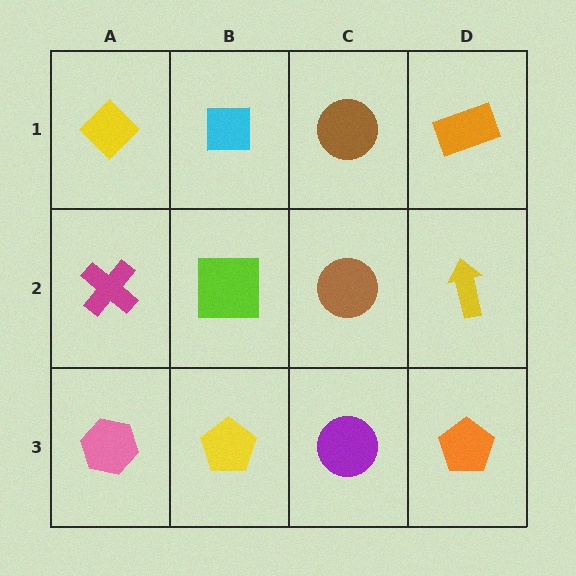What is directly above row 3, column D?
A yellow arrow.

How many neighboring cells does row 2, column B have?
4.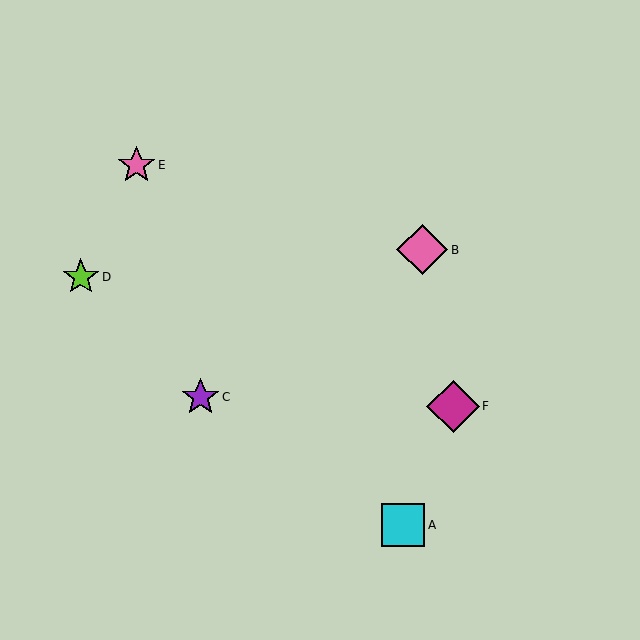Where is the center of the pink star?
The center of the pink star is at (137, 165).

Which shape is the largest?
The magenta diamond (labeled F) is the largest.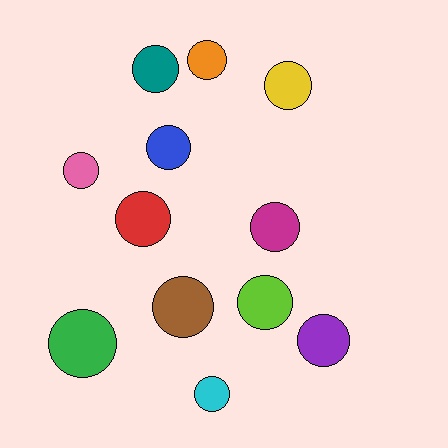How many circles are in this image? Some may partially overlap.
There are 12 circles.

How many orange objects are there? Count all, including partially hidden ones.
There is 1 orange object.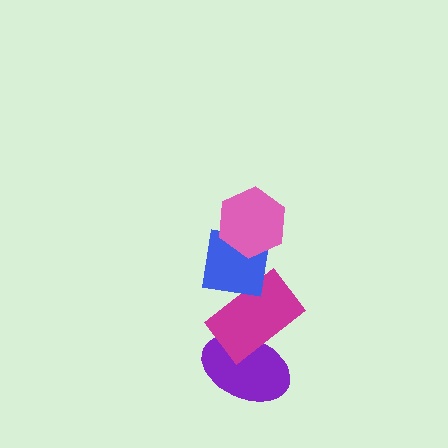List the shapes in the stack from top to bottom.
From top to bottom: the pink hexagon, the blue square, the magenta rectangle, the purple ellipse.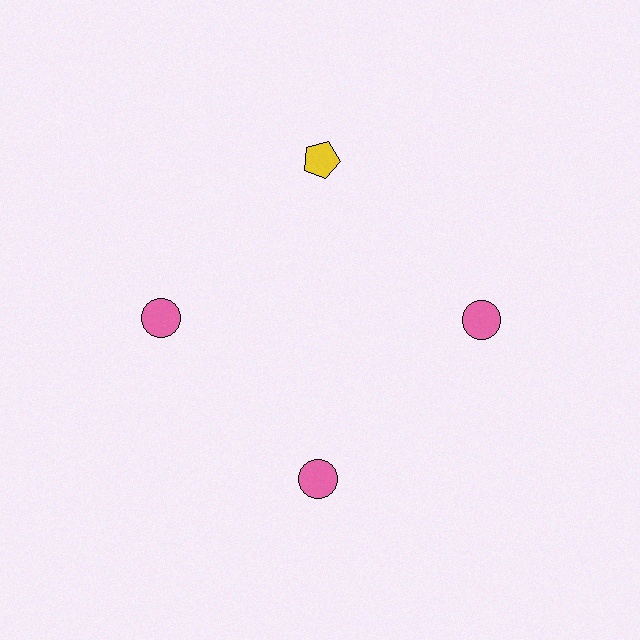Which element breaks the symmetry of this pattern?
The yellow pentagon at roughly the 12 o'clock position breaks the symmetry. All other shapes are pink circles.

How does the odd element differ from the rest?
It differs in both color (yellow instead of pink) and shape (pentagon instead of circle).